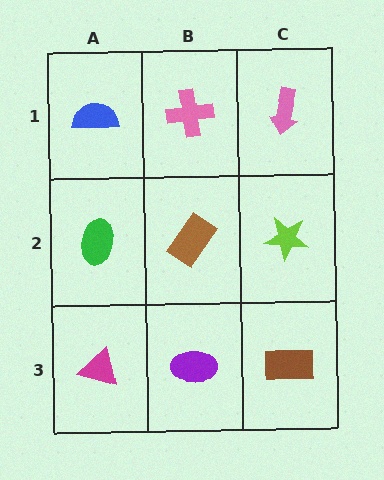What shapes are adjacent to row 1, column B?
A brown rectangle (row 2, column B), a blue semicircle (row 1, column A), a pink arrow (row 1, column C).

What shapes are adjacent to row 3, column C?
A lime star (row 2, column C), a purple ellipse (row 3, column B).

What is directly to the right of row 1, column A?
A pink cross.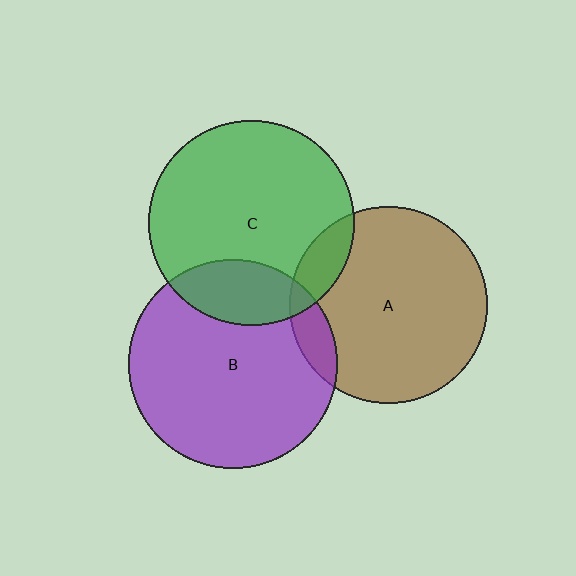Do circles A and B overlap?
Yes.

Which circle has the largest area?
Circle B (purple).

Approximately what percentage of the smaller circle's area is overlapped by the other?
Approximately 10%.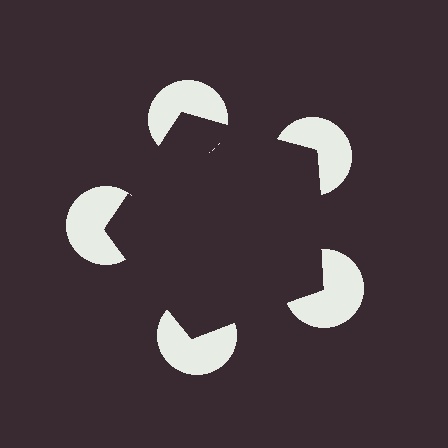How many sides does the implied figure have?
5 sides.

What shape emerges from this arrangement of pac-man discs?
An illusory pentagon — its edges are inferred from the aligned wedge cuts in the pac-man discs, not physically drawn.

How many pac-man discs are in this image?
There are 5 — one at each vertex of the illusory pentagon.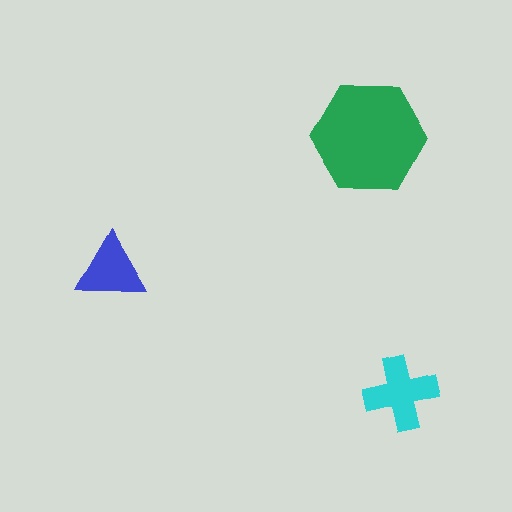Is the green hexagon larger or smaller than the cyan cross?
Larger.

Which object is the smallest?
The blue triangle.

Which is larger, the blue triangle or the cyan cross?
The cyan cross.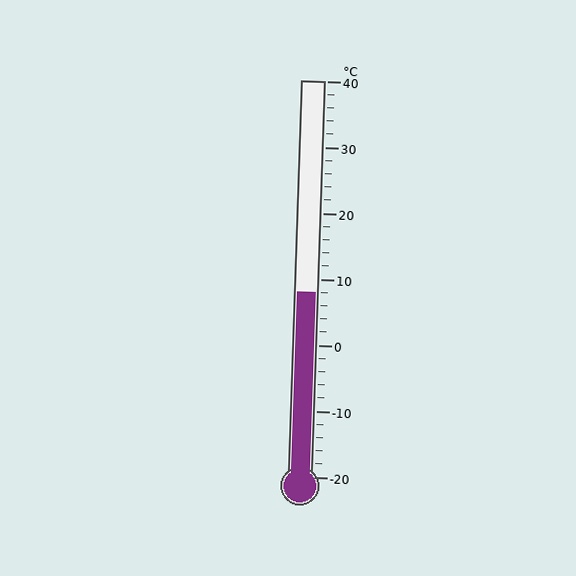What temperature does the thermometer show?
The thermometer shows approximately 8°C.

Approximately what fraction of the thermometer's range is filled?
The thermometer is filled to approximately 45% of its range.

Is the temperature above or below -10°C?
The temperature is above -10°C.